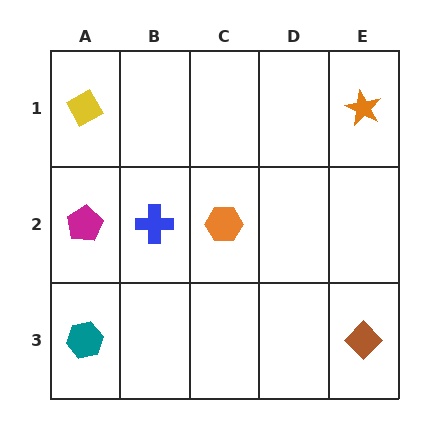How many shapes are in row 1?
2 shapes.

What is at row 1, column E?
An orange star.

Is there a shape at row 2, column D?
No, that cell is empty.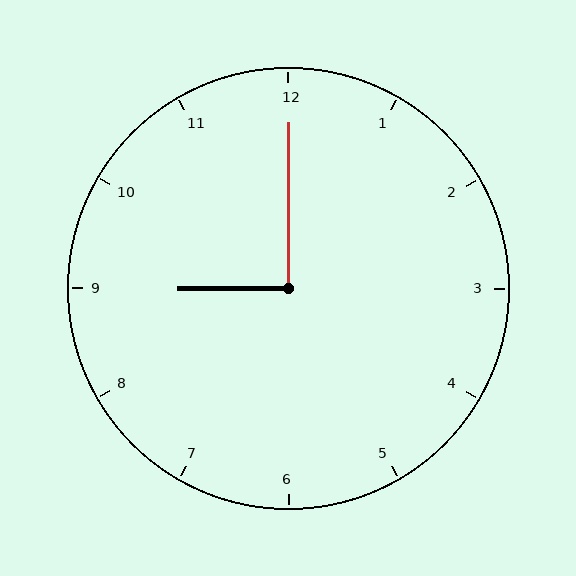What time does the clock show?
9:00.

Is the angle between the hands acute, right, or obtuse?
It is right.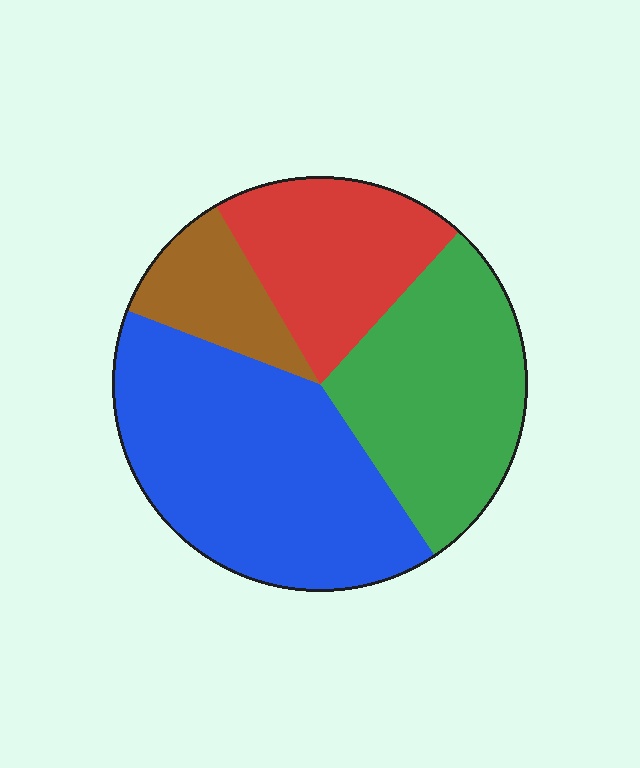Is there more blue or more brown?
Blue.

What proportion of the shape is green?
Green takes up about one quarter (1/4) of the shape.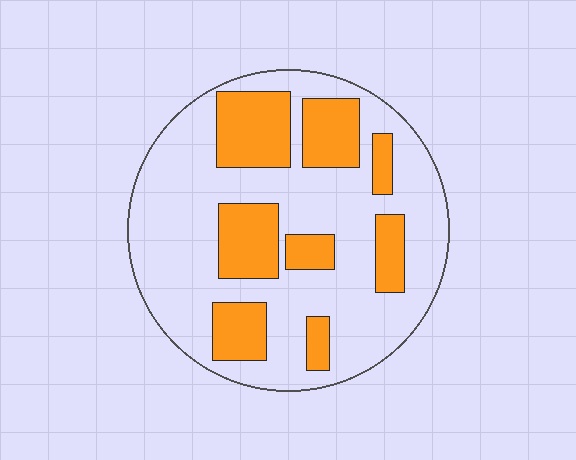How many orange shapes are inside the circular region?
8.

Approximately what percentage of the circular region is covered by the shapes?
Approximately 30%.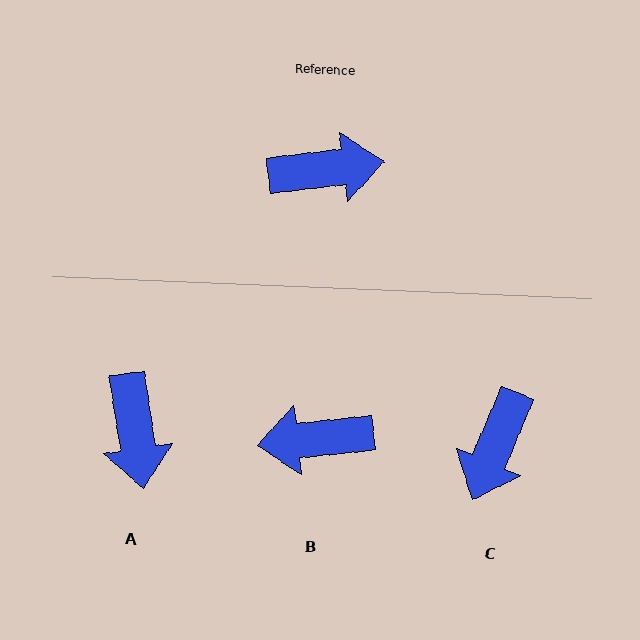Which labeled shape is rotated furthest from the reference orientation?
B, about 179 degrees away.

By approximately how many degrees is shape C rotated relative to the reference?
Approximately 120 degrees clockwise.